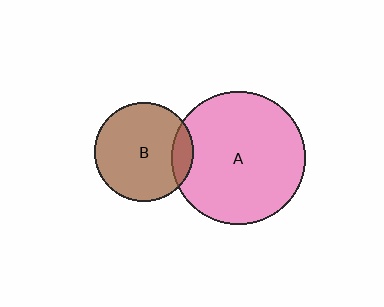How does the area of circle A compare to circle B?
Approximately 1.8 times.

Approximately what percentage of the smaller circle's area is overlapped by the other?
Approximately 15%.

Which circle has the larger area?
Circle A (pink).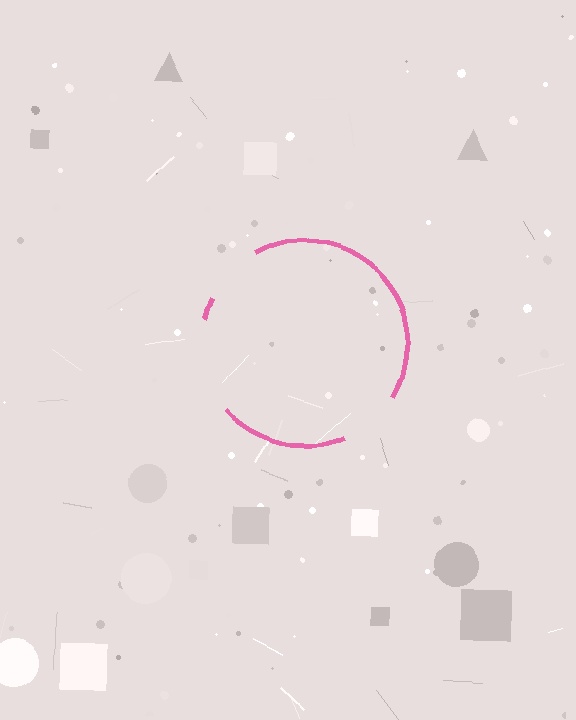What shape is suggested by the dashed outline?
The dashed outline suggests a circle.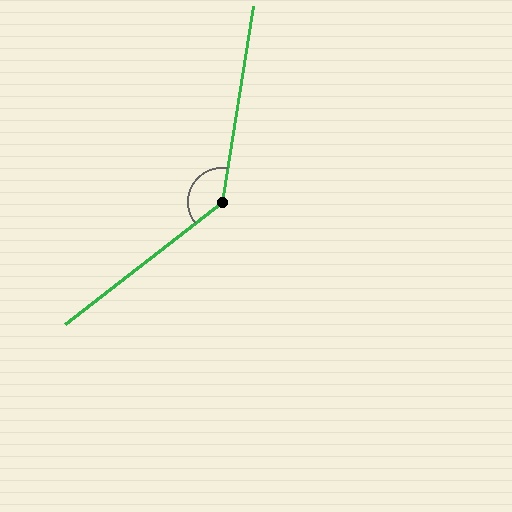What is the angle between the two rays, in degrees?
Approximately 137 degrees.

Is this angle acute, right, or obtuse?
It is obtuse.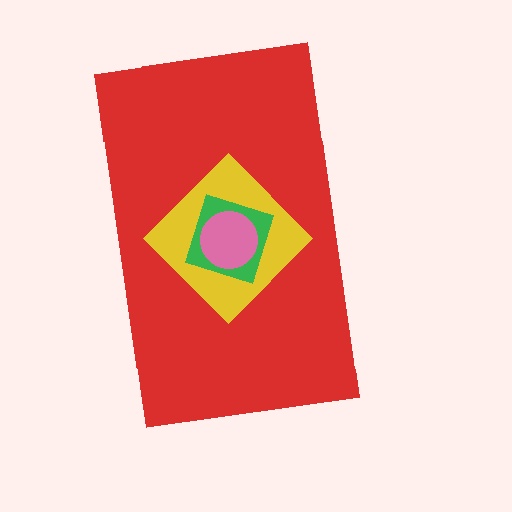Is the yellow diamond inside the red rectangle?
Yes.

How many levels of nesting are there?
4.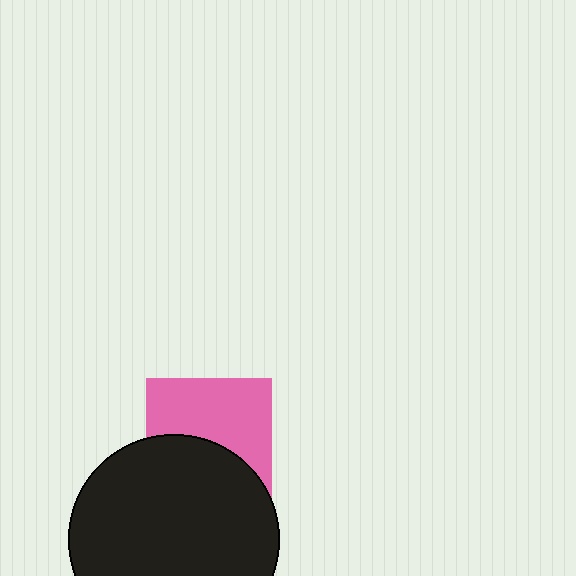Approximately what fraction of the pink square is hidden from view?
Roughly 44% of the pink square is hidden behind the black circle.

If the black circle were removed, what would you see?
You would see the complete pink square.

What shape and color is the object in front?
The object in front is a black circle.